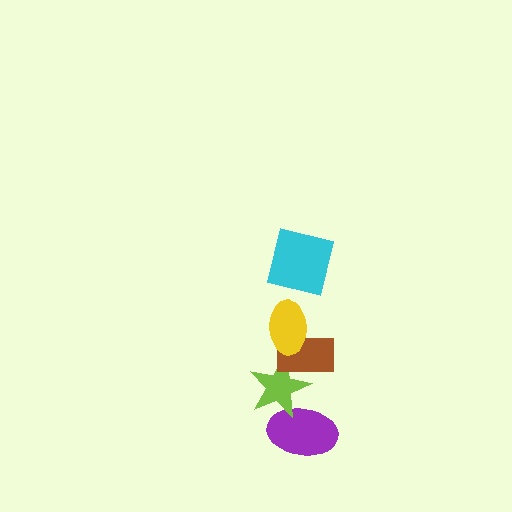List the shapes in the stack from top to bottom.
From top to bottom: the cyan square, the yellow ellipse, the brown rectangle, the lime star, the purple ellipse.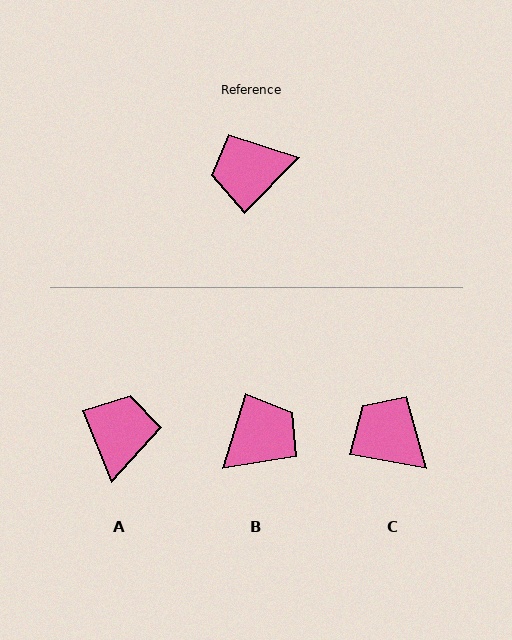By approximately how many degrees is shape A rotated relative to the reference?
Approximately 113 degrees clockwise.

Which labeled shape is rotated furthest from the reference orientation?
B, about 152 degrees away.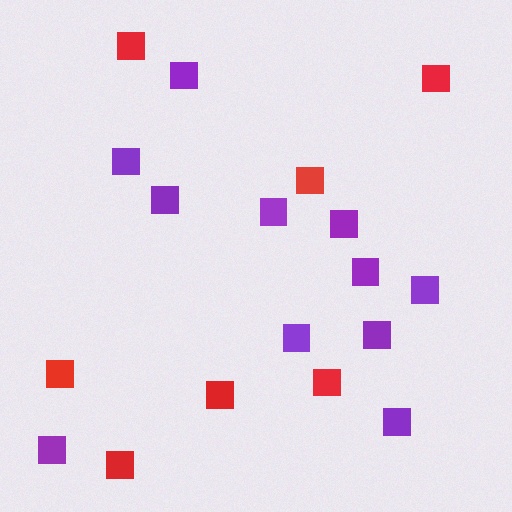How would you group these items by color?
There are 2 groups: one group of red squares (7) and one group of purple squares (11).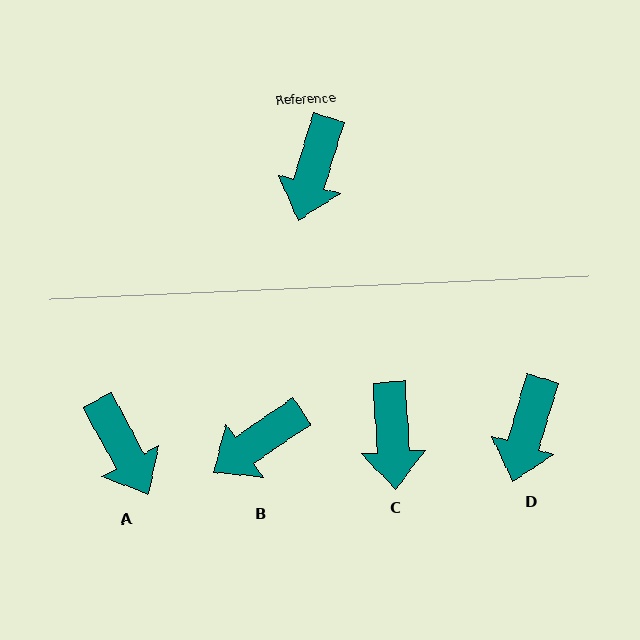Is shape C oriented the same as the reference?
No, it is off by about 20 degrees.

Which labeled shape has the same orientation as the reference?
D.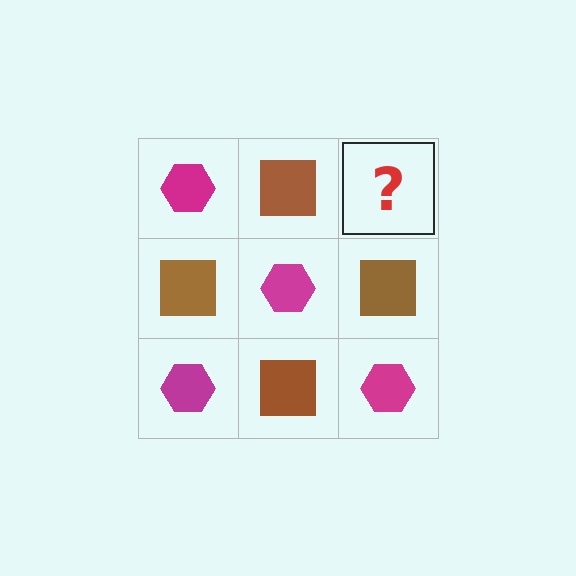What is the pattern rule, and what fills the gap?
The rule is that it alternates magenta hexagon and brown square in a checkerboard pattern. The gap should be filled with a magenta hexagon.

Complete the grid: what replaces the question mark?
The question mark should be replaced with a magenta hexagon.